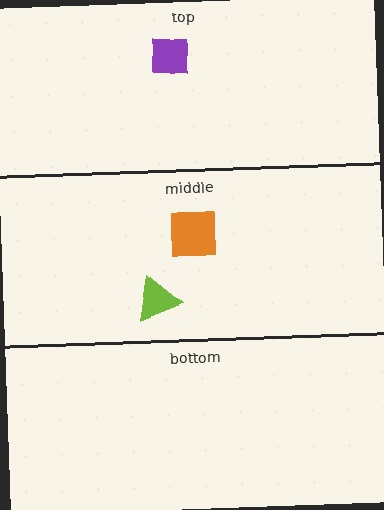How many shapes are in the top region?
1.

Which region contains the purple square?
The top region.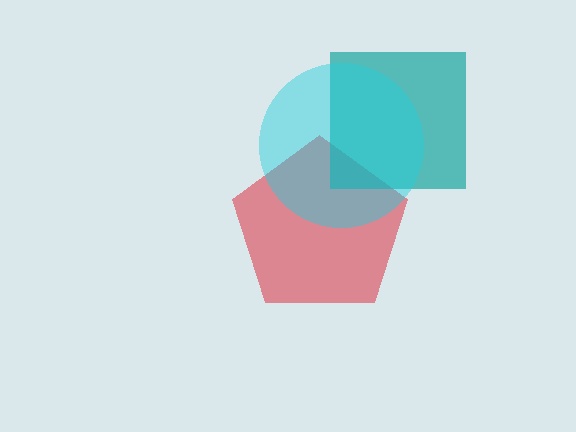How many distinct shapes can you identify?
There are 3 distinct shapes: a red pentagon, a teal square, a cyan circle.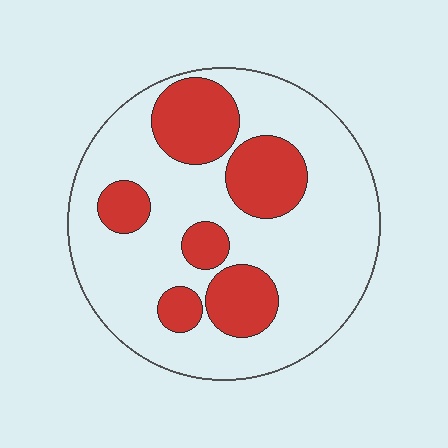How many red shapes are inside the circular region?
6.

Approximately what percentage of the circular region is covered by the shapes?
Approximately 30%.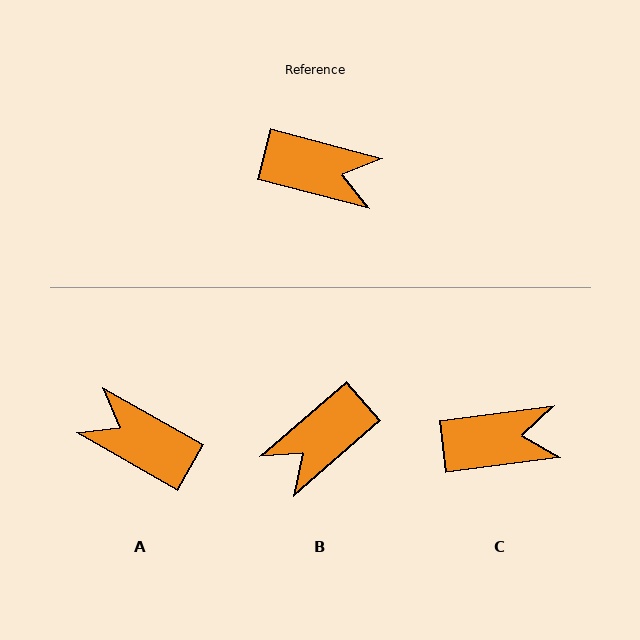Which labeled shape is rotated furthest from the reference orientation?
A, about 165 degrees away.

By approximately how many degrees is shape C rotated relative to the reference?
Approximately 22 degrees counter-clockwise.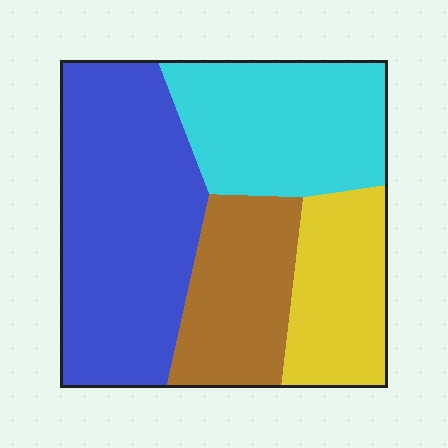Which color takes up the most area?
Blue, at roughly 40%.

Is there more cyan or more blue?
Blue.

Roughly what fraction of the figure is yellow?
Yellow takes up about one sixth (1/6) of the figure.